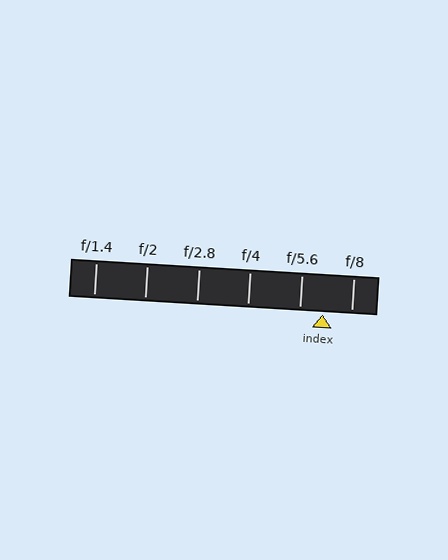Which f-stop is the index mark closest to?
The index mark is closest to f/5.6.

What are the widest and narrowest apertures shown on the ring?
The widest aperture shown is f/1.4 and the narrowest is f/8.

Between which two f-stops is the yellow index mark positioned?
The index mark is between f/5.6 and f/8.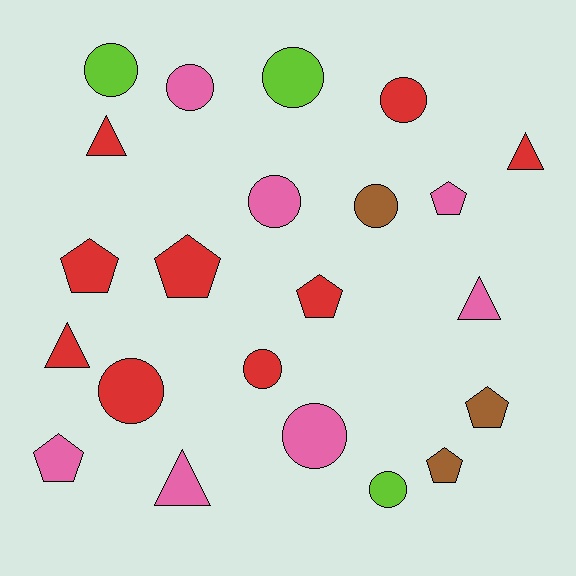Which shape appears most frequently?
Circle, with 10 objects.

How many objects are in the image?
There are 22 objects.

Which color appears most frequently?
Red, with 9 objects.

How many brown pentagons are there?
There are 2 brown pentagons.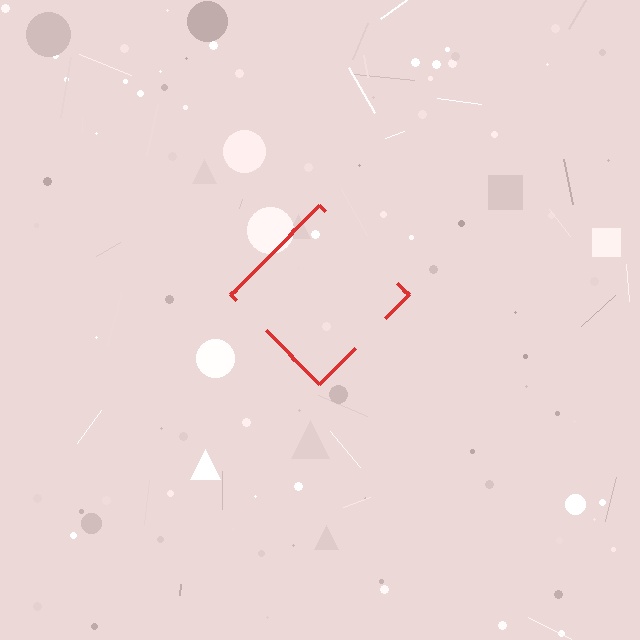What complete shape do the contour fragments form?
The contour fragments form a diamond.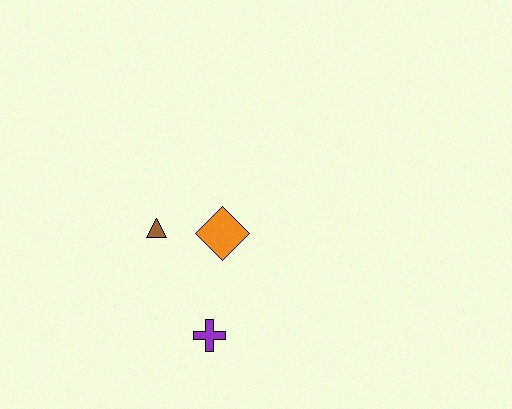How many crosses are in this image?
There is 1 cross.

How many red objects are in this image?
There are no red objects.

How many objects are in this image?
There are 3 objects.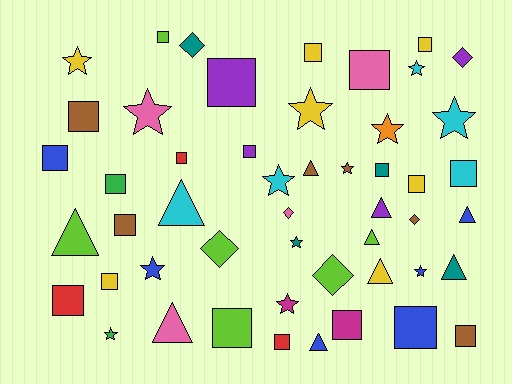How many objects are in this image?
There are 50 objects.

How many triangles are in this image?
There are 10 triangles.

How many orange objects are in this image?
There is 1 orange object.